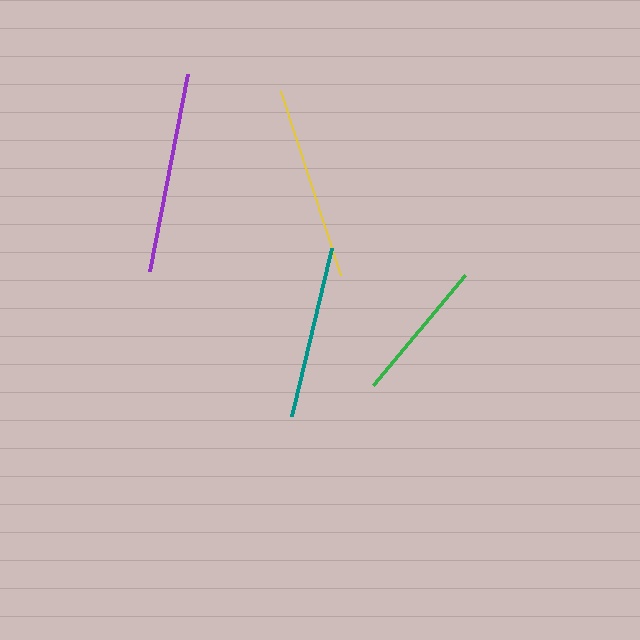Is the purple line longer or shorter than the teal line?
The purple line is longer than the teal line.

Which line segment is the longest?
The purple line is the longest at approximately 201 pixels.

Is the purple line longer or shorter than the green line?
The purple line is longer than the green line.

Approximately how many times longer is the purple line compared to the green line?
The purple line is approximately 1.4 times the length of the green line.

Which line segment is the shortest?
The green line is the shortest at approximately 143 pixels.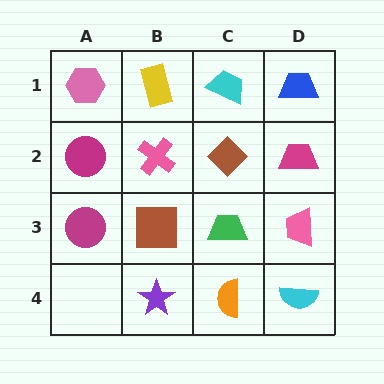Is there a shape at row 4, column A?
No, that cell is empty.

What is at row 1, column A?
A pink hexagon.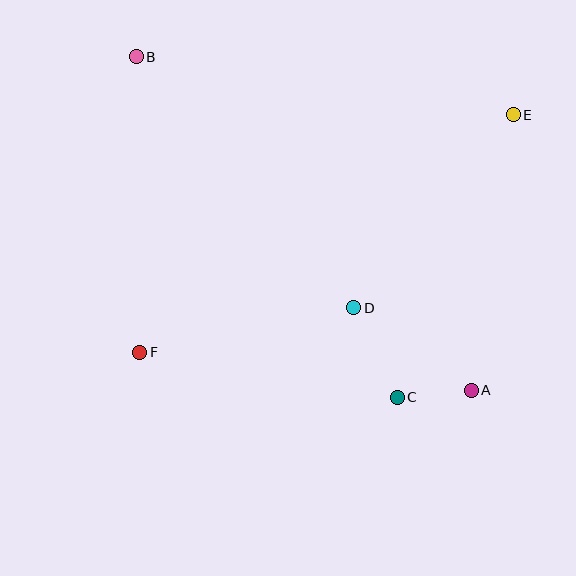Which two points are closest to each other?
Points A and C are closest to each other.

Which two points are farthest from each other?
Points A and B are farthest from each other.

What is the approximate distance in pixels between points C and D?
The distance between C and D is approximately 99 pixels.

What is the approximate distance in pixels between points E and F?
The distance between E and F is approximately 443 pixels.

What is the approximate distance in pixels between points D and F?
The distance between D and F is approximately 218 pixels.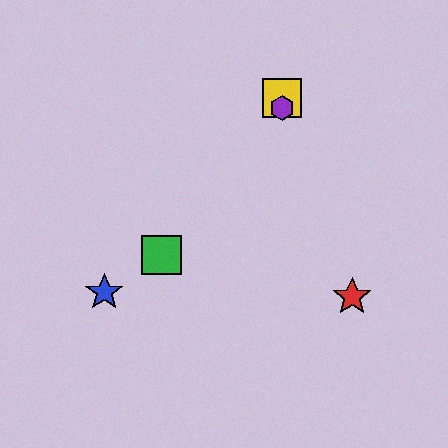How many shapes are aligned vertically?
2 shapes (the yellow square, the purple hexagon) are aligned vertically.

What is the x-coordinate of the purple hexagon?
The purple hexagon is at x≈282.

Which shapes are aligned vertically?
The yellow square, the purple hexagon are aligned vertically.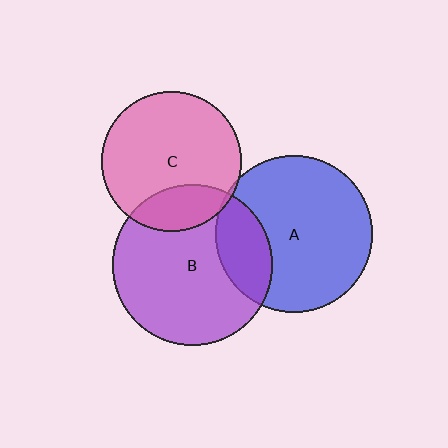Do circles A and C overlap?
Yes.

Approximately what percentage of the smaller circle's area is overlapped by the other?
Approximately 5%.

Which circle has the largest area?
Circle B (purple).